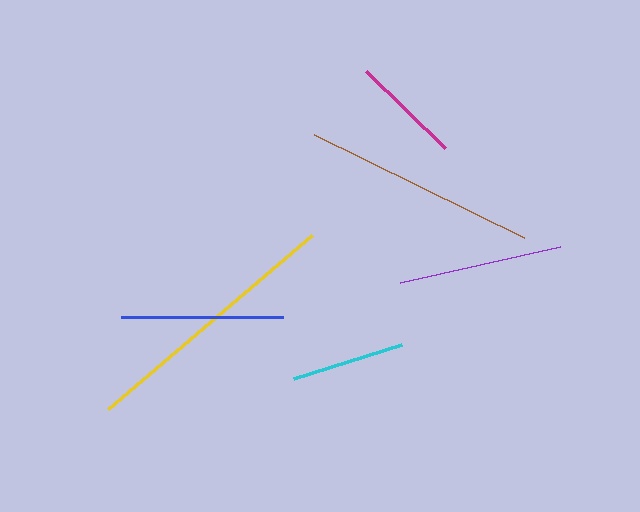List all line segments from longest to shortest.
From longest to shortest: yellow, brown, purple, blue, cyan, magenta.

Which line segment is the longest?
The yellow line is the longest at approximately 267 pixels.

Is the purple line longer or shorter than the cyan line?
The purple line is longer than the cyan line.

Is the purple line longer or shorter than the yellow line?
The yellow line is longer than the purple line.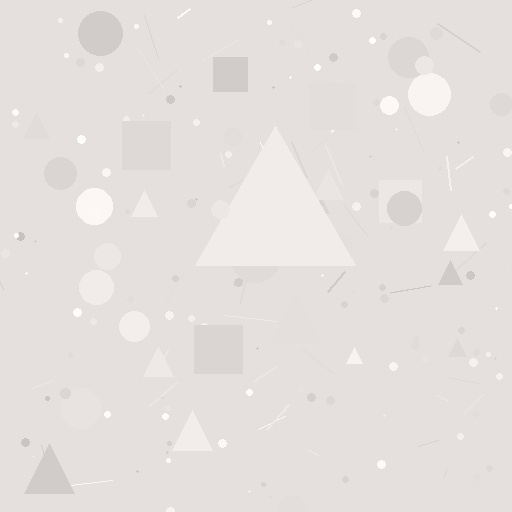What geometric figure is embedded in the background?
A triangle is embedded in the background.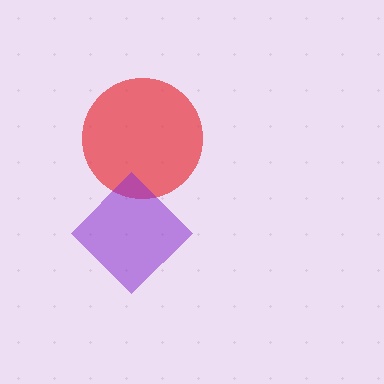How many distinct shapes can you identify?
There are 2 distinct shapes: a red circle, a purple diamond.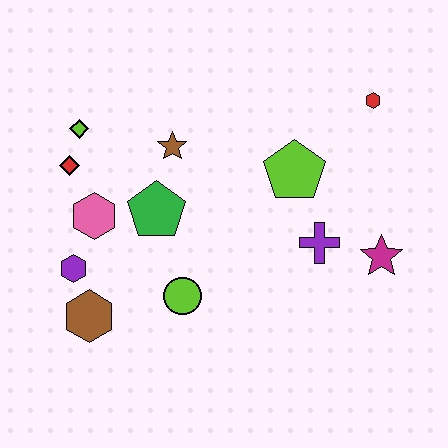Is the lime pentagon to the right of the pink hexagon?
Yes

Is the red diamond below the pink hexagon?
No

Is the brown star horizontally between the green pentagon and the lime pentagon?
Yes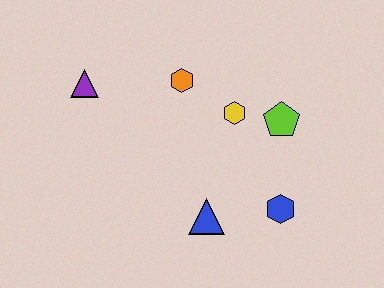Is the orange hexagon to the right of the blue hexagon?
No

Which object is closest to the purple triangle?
The orange hexagon is closest to the purple triangle.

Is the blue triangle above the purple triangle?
No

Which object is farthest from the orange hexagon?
The blue hexagon is farthest from the orange hexagon.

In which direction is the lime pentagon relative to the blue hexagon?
The lime pentagon is above the blue hexagon.